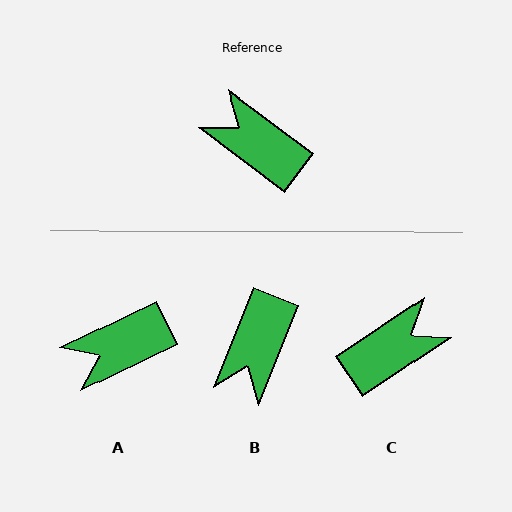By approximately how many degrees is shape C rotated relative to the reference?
Approximately 109 degrees clockwise.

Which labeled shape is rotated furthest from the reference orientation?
C, about 109 degrees away.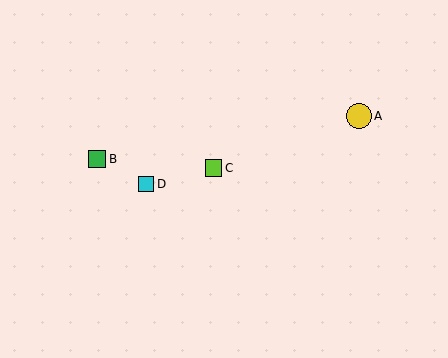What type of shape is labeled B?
Shape B is a green square.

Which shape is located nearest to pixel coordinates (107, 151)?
The green square (labeled B) at (97, 159) is nearest to that location.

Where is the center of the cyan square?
The center of the cyan square is at (146, 184).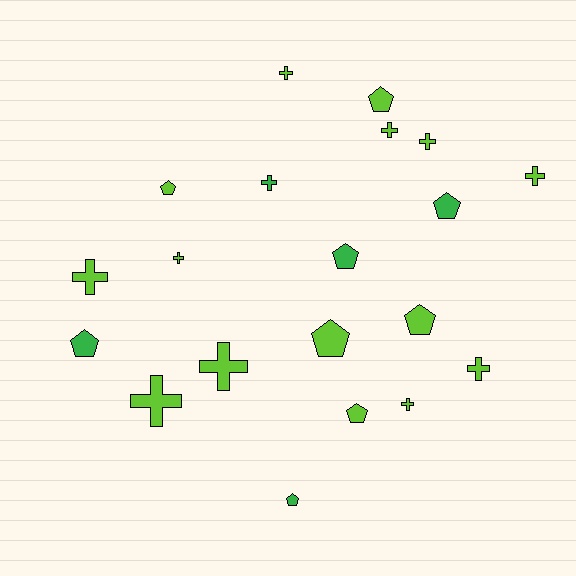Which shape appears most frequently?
Cross, with 11 objects.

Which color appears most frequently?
Lime, with 15 objects.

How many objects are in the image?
There are 20 objects.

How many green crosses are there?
There is 1 green cross.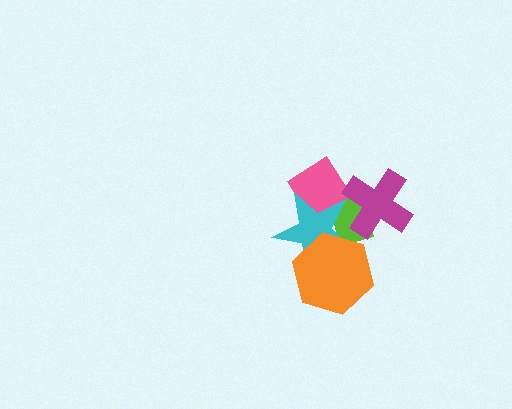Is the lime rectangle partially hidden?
Yes, it is partially covered by another shape.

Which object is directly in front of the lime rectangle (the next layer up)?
The pink diamond is directly in front of the lime rectangle.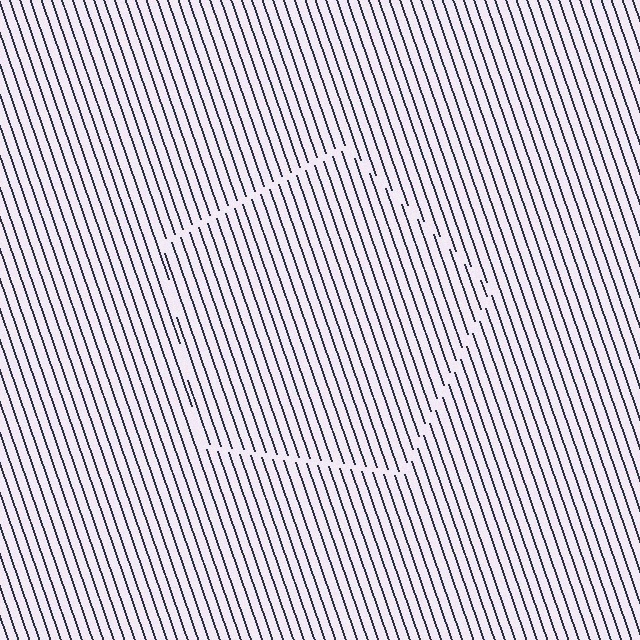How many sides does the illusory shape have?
5 sides — the line-ends trace a pentagon.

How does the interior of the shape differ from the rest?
The interior of the shape contains the same grating, shifted by half a period — the contour is defined by the phase discontinuity where line-ends from the inner and outer gratings abut.